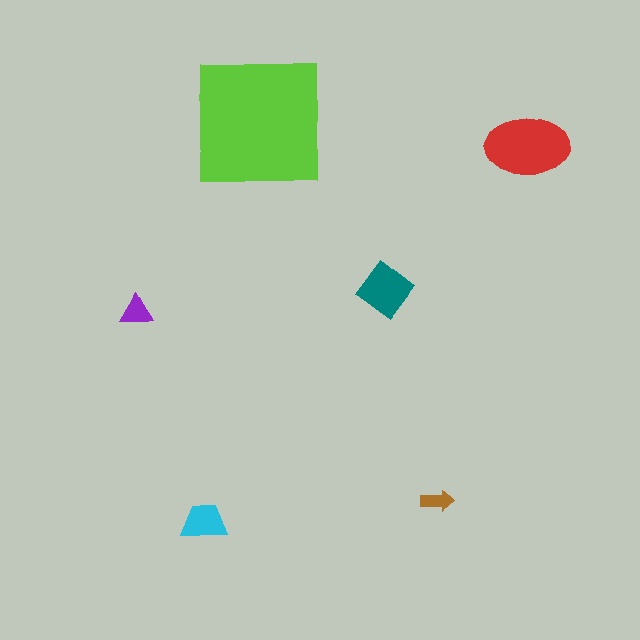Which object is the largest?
The lime square.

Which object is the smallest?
The brown arrow.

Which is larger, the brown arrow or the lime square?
The lime square.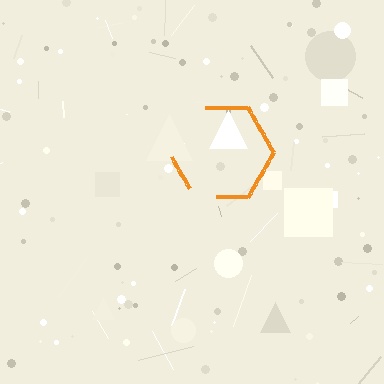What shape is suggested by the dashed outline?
The dashed outline suggests a hexagon.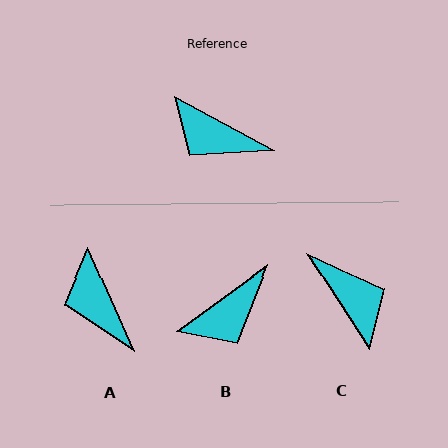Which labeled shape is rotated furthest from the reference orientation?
C, about 151 degrees away.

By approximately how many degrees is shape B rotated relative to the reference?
Approximately 65 degrees counter-clockwise.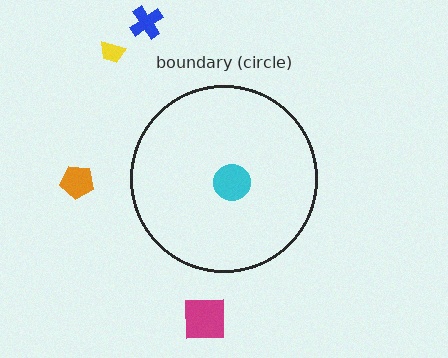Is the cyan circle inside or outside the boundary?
Inside.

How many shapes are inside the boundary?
1 inside, 4 outside.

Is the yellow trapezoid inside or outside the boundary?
Outside.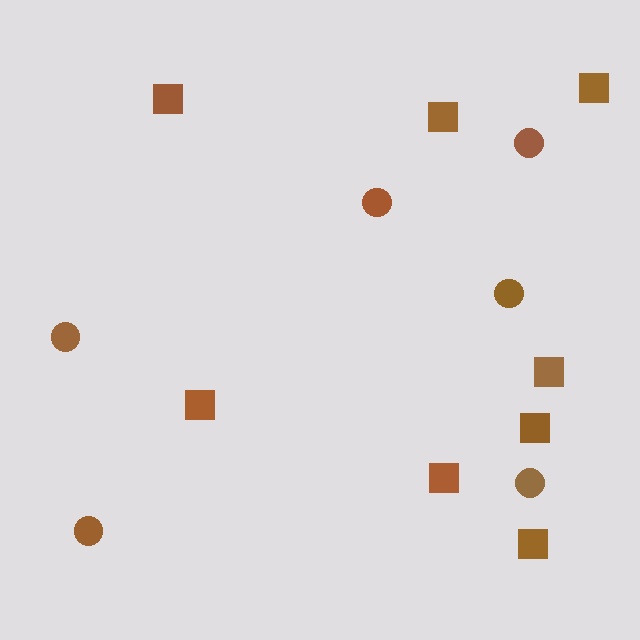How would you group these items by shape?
There are 2 groups: one group of circles (6) and one group of squares (8).